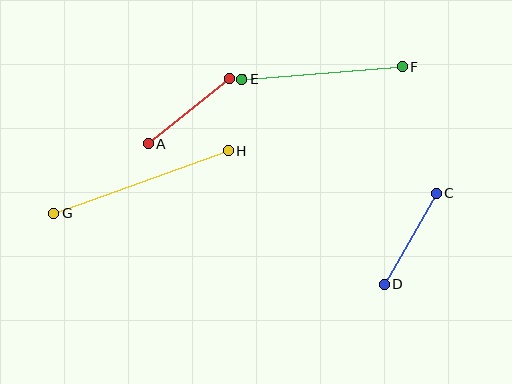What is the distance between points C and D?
The distance is approximately 105 pixels.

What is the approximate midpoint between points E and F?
The midpoint is at approximately (322, 73) pixels.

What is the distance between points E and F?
The distance is approximately 161 pixels.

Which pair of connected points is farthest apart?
Points G and H are farthest apart.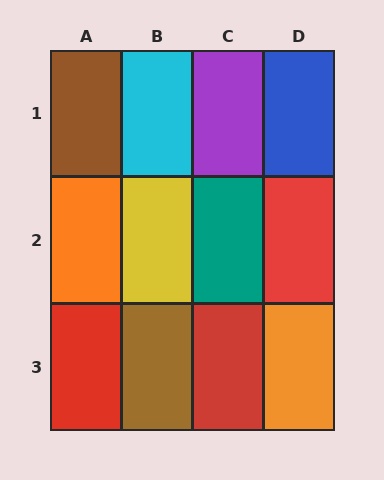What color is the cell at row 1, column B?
Cyan.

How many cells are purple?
1 cell is purple.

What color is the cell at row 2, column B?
Yellow.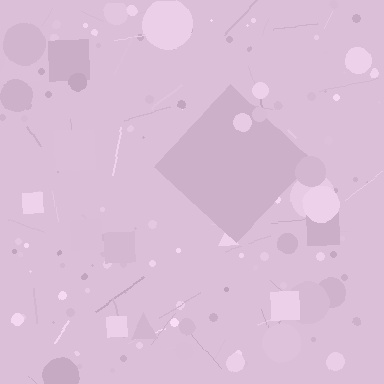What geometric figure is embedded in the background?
A diamond is embedded in the background.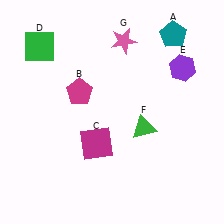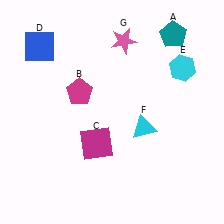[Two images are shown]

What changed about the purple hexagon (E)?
In Image 1, E is purple. In Image 2, it changed to cyan.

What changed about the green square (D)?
In Image 1, D is green. In Image 2, it changed to blue.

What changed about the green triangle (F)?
In Image 1, F is green. In Image 2, it changed to cyan.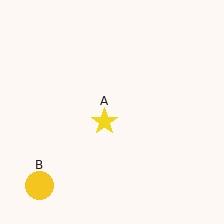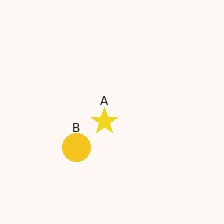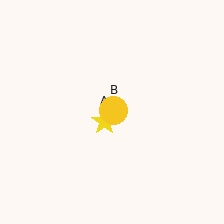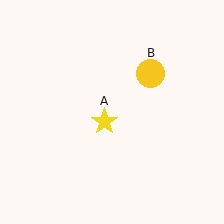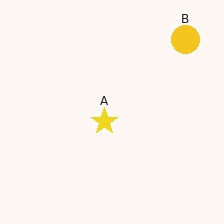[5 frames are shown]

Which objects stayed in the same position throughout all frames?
Yellow star (object A) remained stationary.